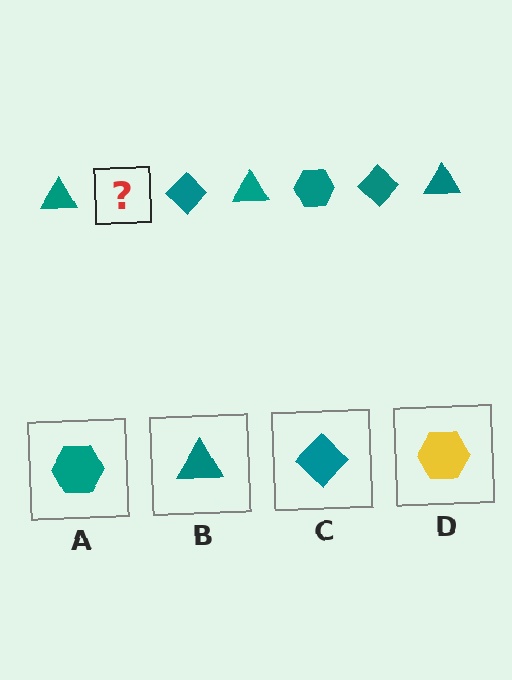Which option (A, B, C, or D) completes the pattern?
A.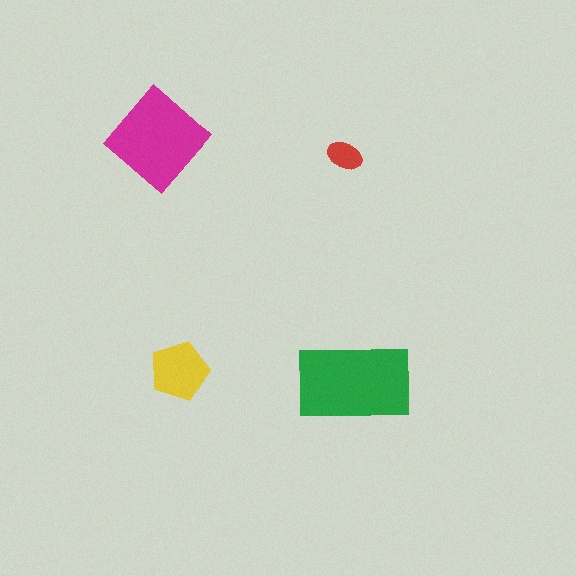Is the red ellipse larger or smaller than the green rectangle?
Smaller.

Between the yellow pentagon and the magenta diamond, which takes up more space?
The magenta diamond.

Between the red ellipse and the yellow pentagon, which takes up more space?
The yellow pentagon.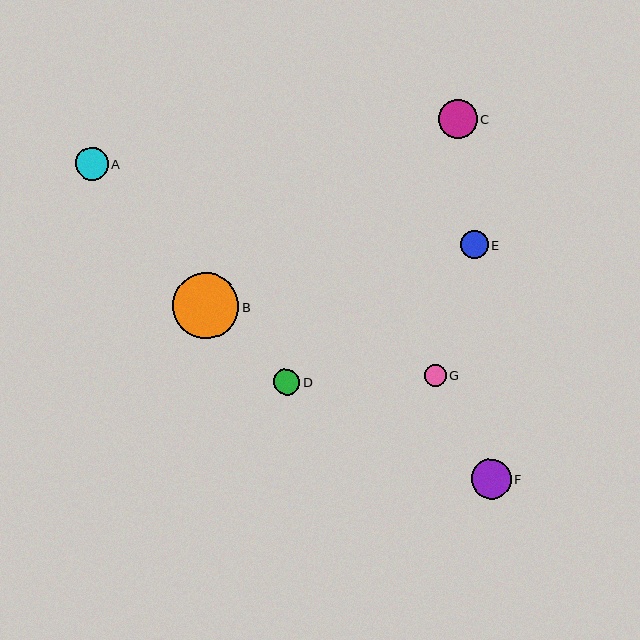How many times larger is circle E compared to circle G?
Circle E is approximately 1.3 times the size of circle G.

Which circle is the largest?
Circle B is the largest with a size of approximately 66 pixels.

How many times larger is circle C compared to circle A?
Circle C is approximately 1.2 times the size of circle A.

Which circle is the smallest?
Circle G is the smallest with a size of approximately 22 pixels.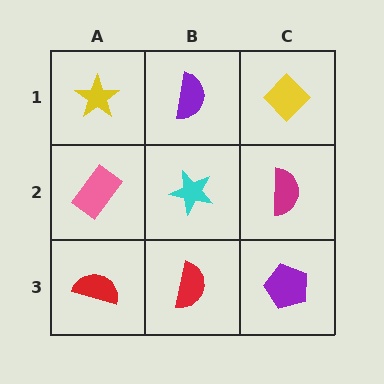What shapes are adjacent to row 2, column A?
A yellow star (row 1, column A), a red semicircle (row 3, column A), a cyan star (row 2, column B).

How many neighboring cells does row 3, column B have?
3.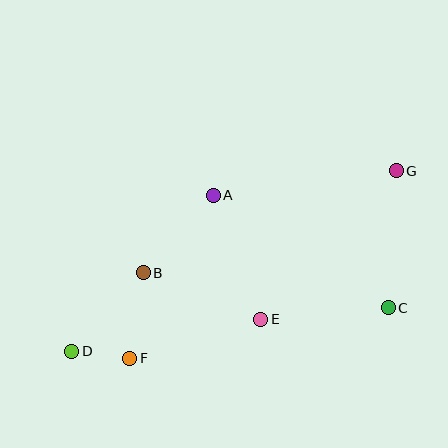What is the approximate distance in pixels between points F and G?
The distance between F and G is approximately 326 pixels.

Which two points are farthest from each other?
Points D and G are farthest from each other.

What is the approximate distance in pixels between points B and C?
The distance between B and C is approximately 247 pixels.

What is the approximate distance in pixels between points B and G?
The distance between B and G is approximately 273 pixels.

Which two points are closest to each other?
Points D and F are closest to each other.